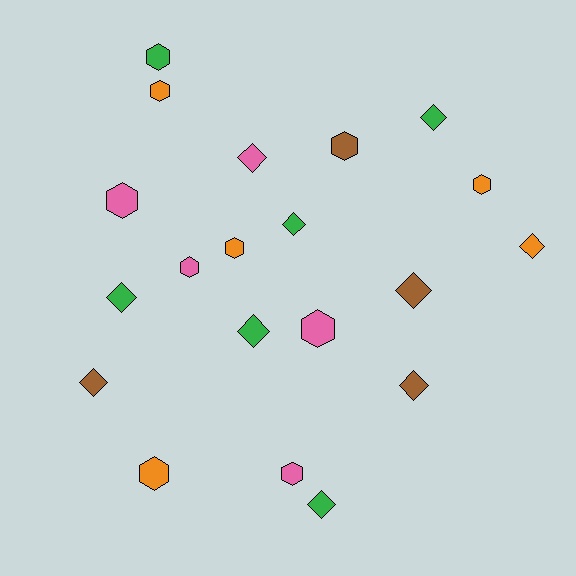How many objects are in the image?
There are 20 objects.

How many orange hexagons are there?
There are 4 orange hexagons.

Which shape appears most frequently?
Hexagon, with 10 objects.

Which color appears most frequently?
Green, with 6 objects.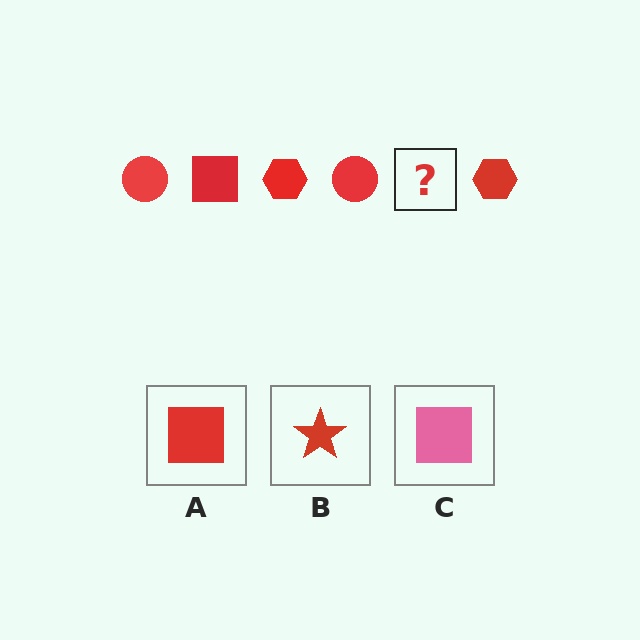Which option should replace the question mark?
Option A.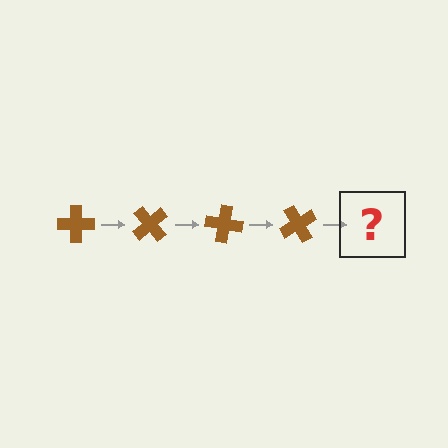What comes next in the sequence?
The next element should be a brown cross rotated 200 degrees.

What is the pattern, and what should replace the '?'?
The pattern is that the cross rotates 50 degrees each step. The '?' should be a brown cross rotated 200 degrees.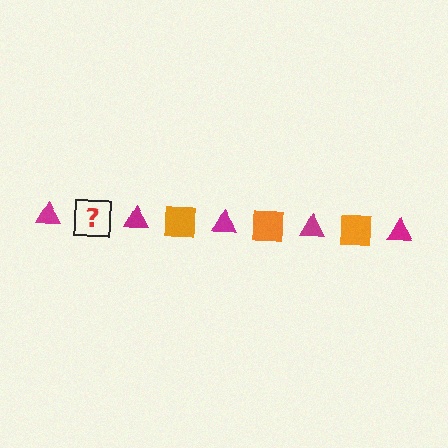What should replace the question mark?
The question mark should be replaced with an orange square.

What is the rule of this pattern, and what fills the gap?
The rule is that the pattern alternates between magenta triangle and orange square. The gap should be filled with an orange square.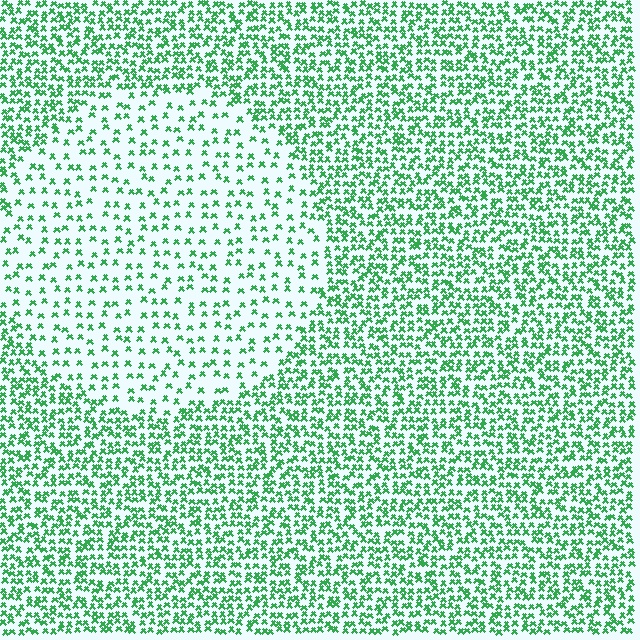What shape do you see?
I see a circle.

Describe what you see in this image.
The image contains small green elements arranged at two different densities. A circle-shaped region is visible where the elements are less densely packed than the surrounding area.